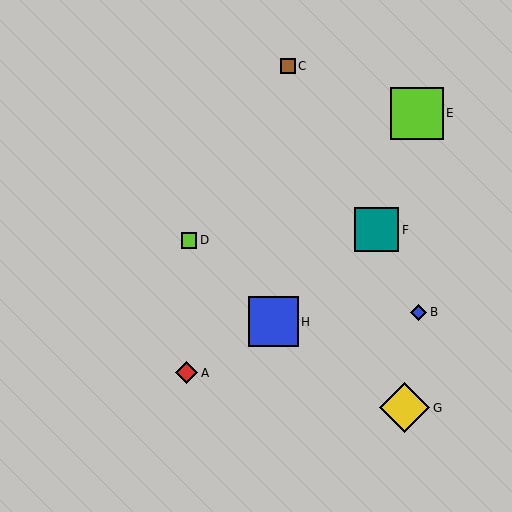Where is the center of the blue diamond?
The center of the blue diamond is at (419, 312).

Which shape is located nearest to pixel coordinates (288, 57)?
The brown square (labeled C) at (288, 66) is nearest to that location.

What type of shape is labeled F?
Shape F is a teal square.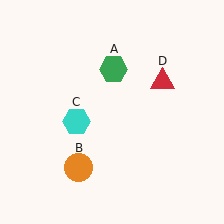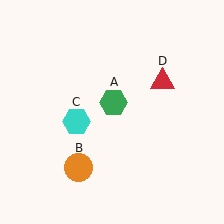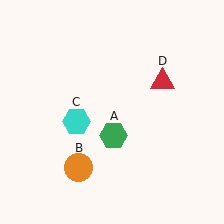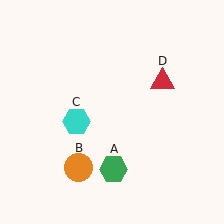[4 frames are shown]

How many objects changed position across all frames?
1 object changed position: green hexagon (object A).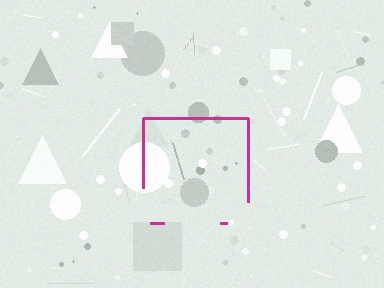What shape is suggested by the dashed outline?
The dashed outline suggests a square.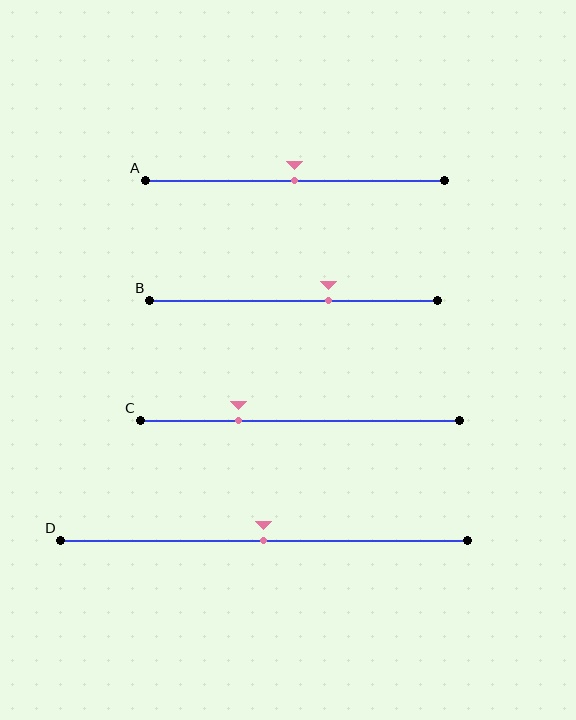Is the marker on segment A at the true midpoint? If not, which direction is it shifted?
Yes, the marker on segment A is at the true midpoint.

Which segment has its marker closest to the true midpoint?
Segment A has its marker closest to the true midpoint.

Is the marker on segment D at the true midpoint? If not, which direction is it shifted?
Yes, the marker on segment D is at the true midpoint.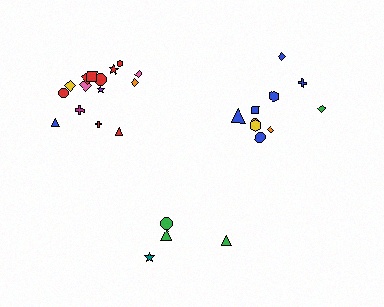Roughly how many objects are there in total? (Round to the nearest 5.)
Roughly 30 objects in total.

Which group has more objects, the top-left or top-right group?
The top-left group.